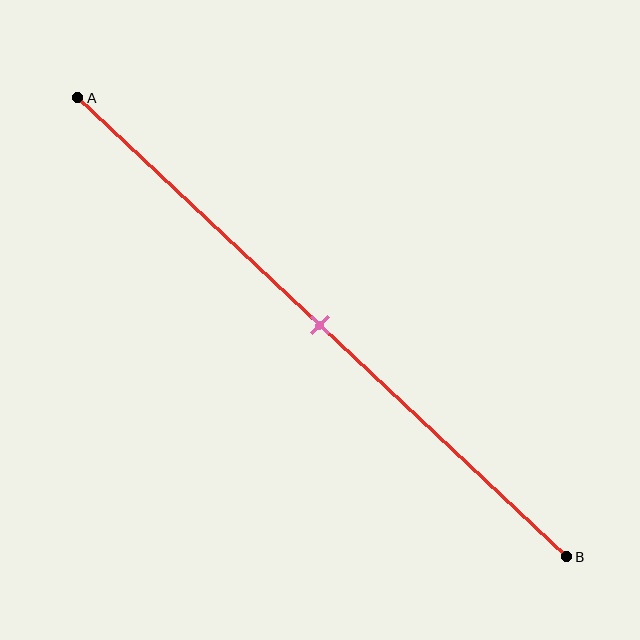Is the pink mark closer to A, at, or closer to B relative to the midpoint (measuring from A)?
The pink mark is approximately at the midpoint of segment AB.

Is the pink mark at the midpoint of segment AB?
Yes, the mark is approximately at the midpoint.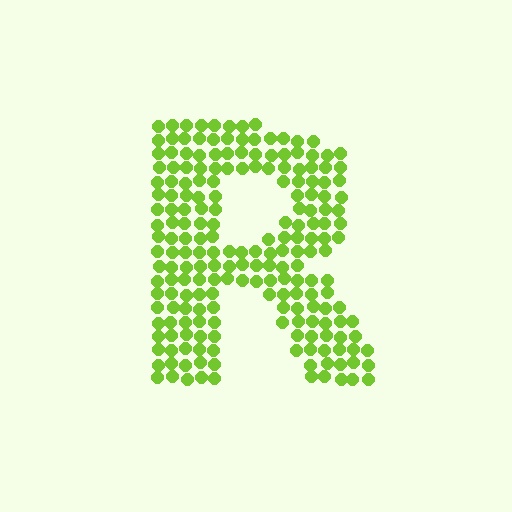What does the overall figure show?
The overall figure shows the letter R.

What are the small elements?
The small elements are circles.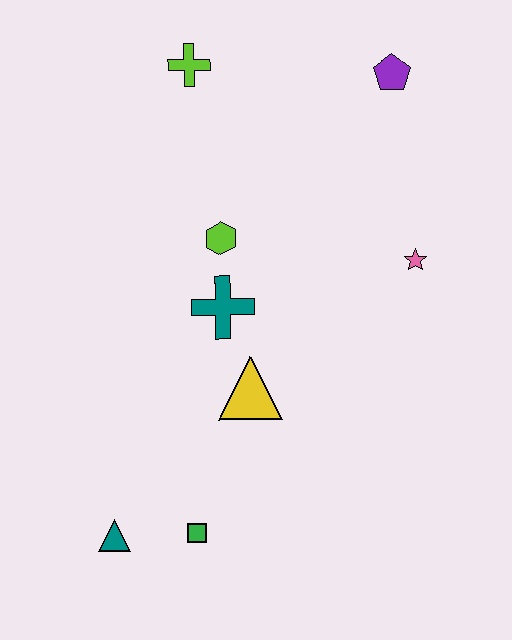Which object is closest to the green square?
The teal triangle is closest to the green square.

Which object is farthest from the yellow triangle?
The purple pentagon is farthest from the yellow triangle.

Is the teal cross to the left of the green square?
No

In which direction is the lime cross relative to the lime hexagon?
The lime cross is above the lime hexagon.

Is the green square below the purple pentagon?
Yes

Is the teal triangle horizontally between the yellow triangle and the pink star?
No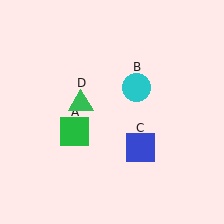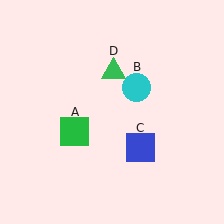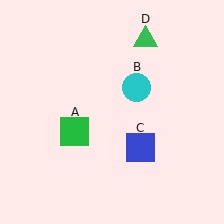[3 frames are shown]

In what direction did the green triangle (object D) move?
The green triangle (object D) moved up and to the right.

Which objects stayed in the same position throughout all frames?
Green square (object A) and cyan circle (object B) and blue square (object C) remained stationary.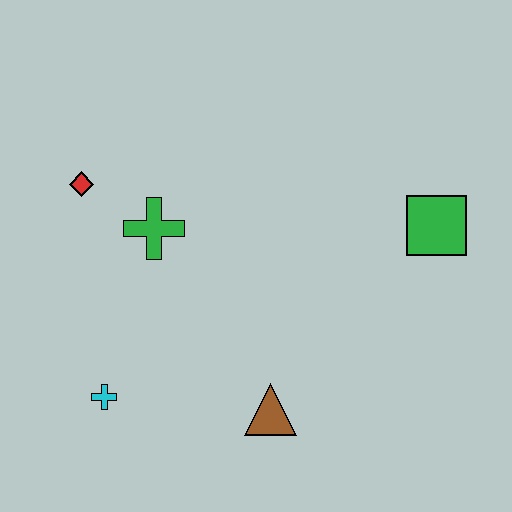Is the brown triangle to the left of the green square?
Yes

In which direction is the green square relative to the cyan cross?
The green square is to the right of the cyan cross.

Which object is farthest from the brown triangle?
The red diamond is farthest from the brown triangle.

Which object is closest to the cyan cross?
The brown triangle is closest to the cyan cross.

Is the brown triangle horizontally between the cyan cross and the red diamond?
No